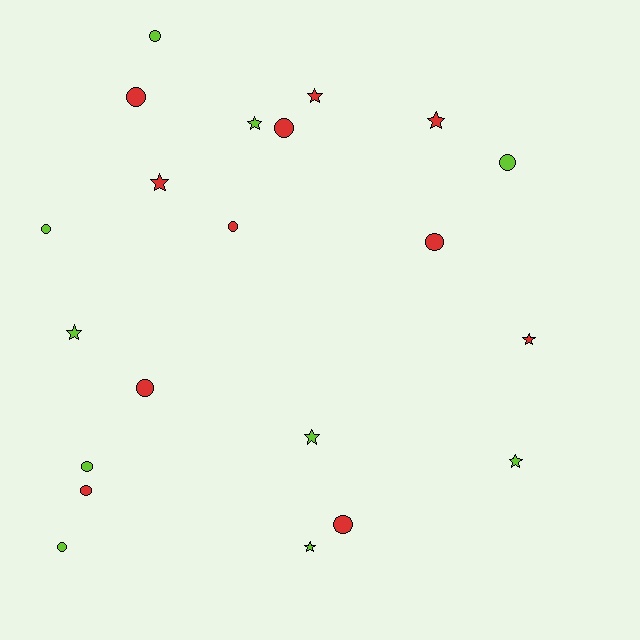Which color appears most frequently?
Red, with 11 objects.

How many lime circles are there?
There are 5 lime circles.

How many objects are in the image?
There are 21 objects.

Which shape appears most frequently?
Circle, with 12 objects.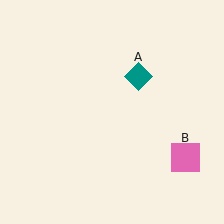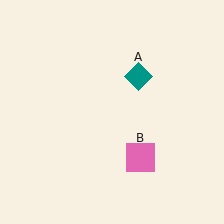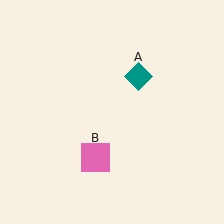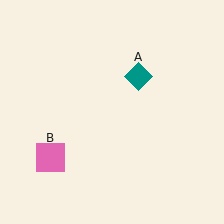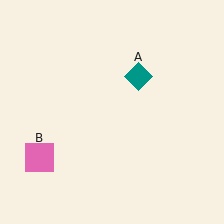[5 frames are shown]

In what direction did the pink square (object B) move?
The pink square (object B) moved left.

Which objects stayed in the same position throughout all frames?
Teal diamond (object A) remained stationary.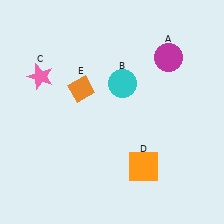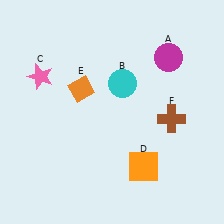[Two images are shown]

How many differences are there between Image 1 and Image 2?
There is 1 difference between the two images.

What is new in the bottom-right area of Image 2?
A brown cross (F) was added in the bottom-right area of Image 2.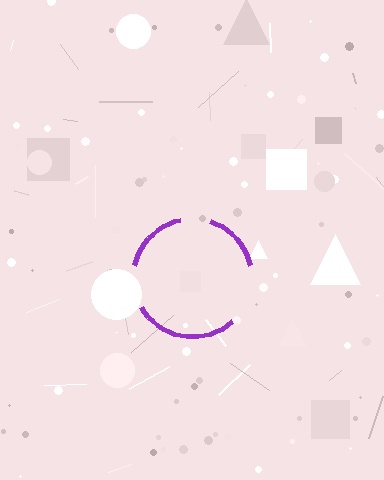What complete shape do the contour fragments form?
The contour fragments form a circle.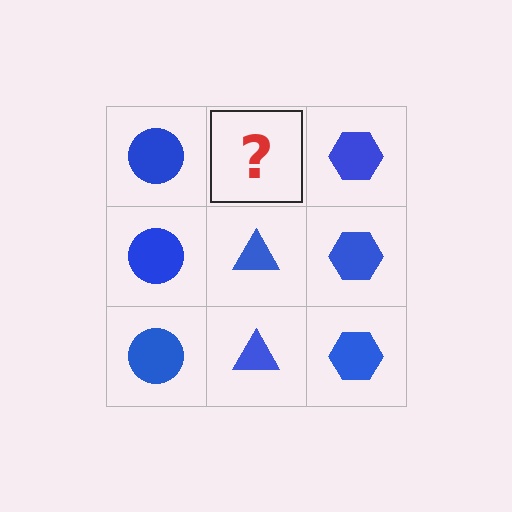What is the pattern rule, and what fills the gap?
The rule is that each column has a consistent shape. The gap should be filled with a blue triangle.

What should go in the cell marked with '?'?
The missing cell should contain a blue triangle.